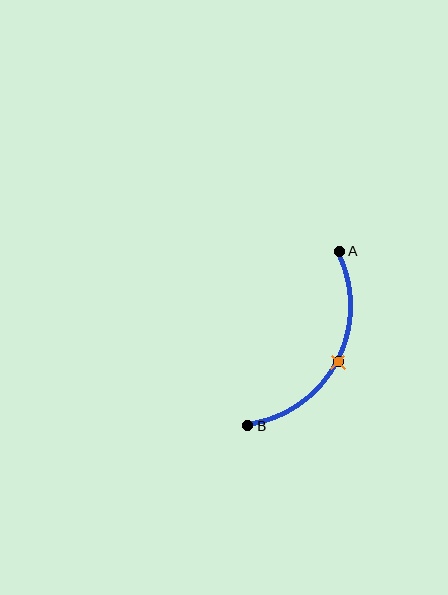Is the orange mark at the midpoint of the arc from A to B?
Yes. The orange mark lies on the arc at equal arc-length from both A and B — it is the arc midpoint.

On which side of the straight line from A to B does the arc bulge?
The arc bulges to the right of the straight line connecting A and B.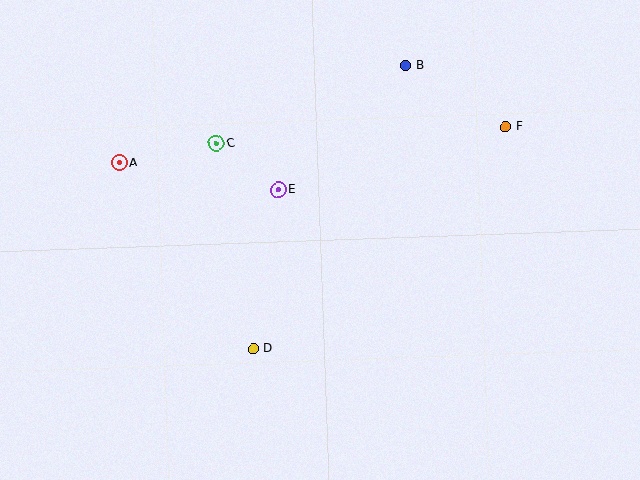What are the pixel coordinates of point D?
Point D is at (253, 349).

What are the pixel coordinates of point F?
Point F is at (506, 126).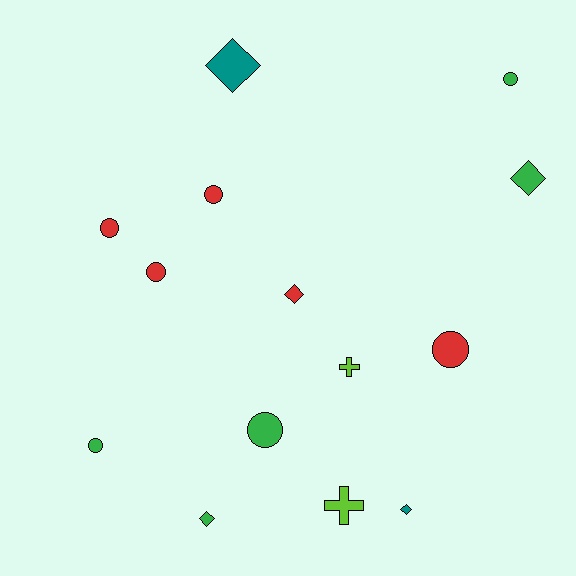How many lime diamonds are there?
There are no lime diamonds.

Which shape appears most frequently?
Circle, with 7 objects.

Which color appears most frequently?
Green, with 5 objects.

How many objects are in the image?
There are 14 objects.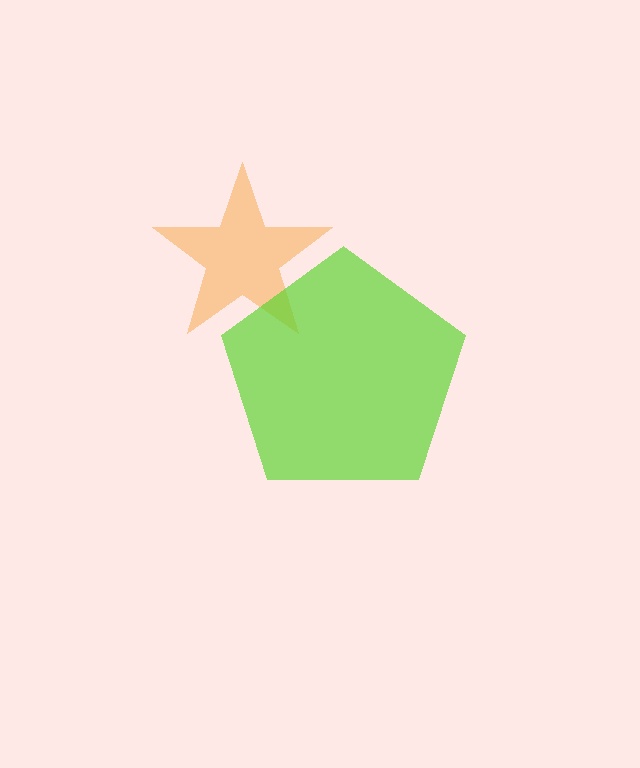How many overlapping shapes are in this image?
There are 2 overlapping shapes in the image.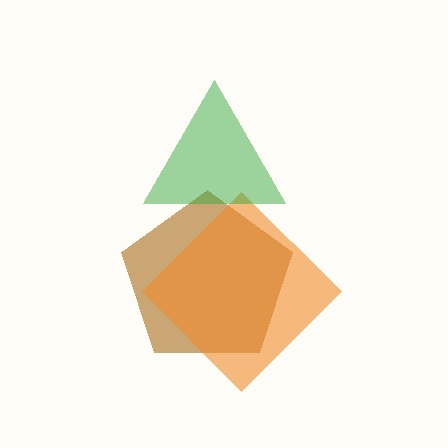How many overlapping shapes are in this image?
There are 3 overlapping shapes in the image.